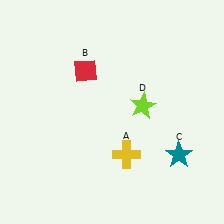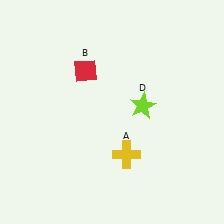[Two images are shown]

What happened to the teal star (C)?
The teal star (C) was removed in Image 2. It was in the bottom-right area of Image 1.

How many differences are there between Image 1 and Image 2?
There is 1 difference between the two images.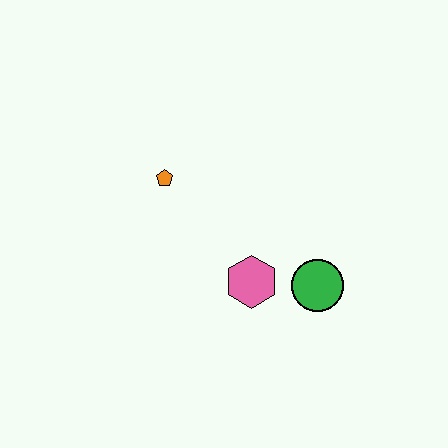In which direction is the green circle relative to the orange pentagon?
The green circle is to the right of the orange pentagon.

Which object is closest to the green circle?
The pink hexagon is closest to the green circle.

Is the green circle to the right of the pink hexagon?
Yes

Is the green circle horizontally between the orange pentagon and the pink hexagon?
No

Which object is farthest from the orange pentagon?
The green circle is farthest from the orange pentagon.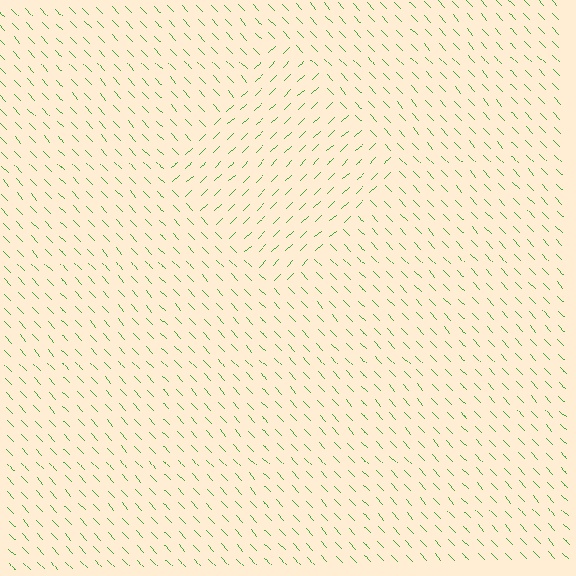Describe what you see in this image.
The image is filled with small green line segments. A diamond region in the image has lines oriented differently from the surrounding lines, creating a visible texture boundary.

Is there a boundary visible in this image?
Yes, there is a texture boundary formed by a change in line orientation.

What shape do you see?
I see a diamond.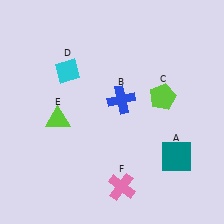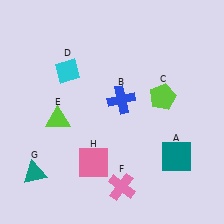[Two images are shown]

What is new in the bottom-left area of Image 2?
A teal triangle (G) was added in the bottom-left area of Image 2.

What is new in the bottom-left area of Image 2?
A pink square (H) was added in the bottom-left area of Image 2.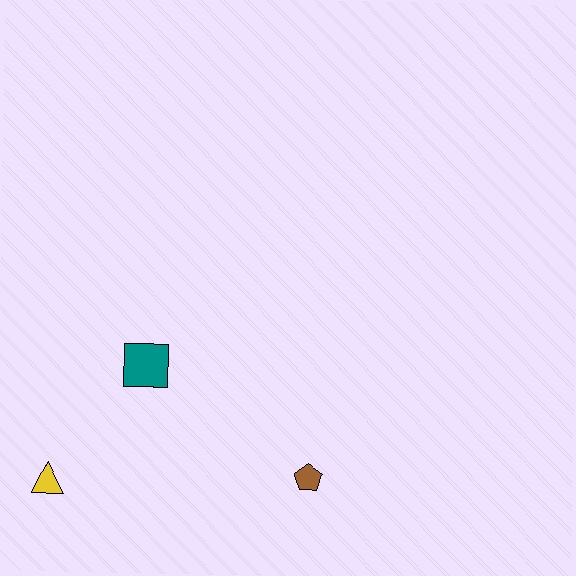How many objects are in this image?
There are 3 objects.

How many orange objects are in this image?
There are no orange objects.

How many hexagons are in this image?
There are no hexagons.